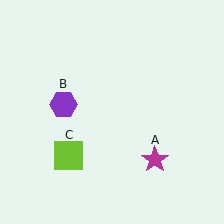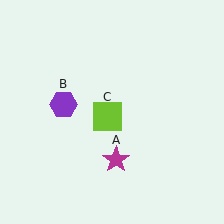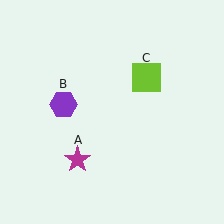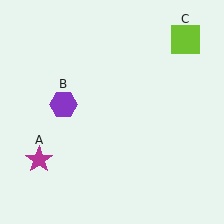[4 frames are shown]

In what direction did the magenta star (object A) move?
The magenta star (object A) moved left.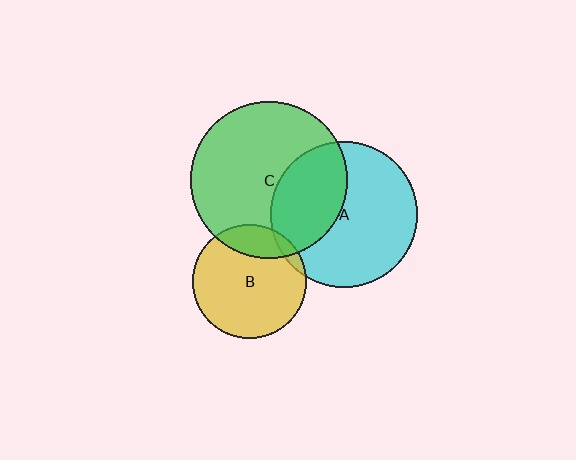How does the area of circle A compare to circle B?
Approximately 1.7 times.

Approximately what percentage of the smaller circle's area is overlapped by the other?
Approximately 5%.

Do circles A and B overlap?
Yes.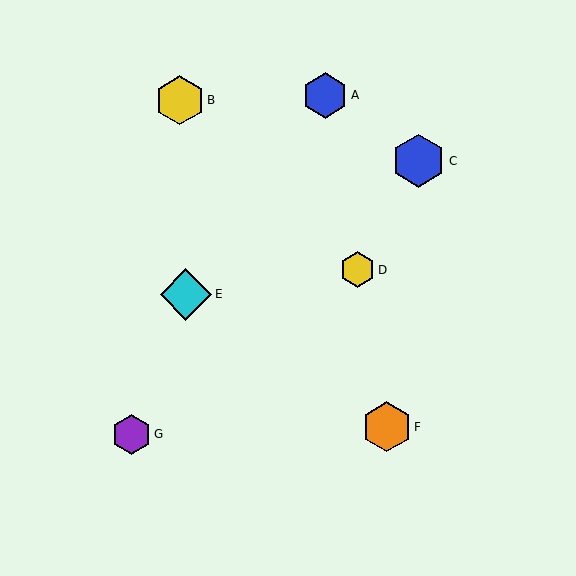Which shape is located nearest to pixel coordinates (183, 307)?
The cyan diamond (labeled E) at (186, 294) is nearest to that location.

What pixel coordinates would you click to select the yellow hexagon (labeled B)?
Click at (180, 100) to select the yellow hexagon B.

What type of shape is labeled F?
Shape F is an orange hexagon.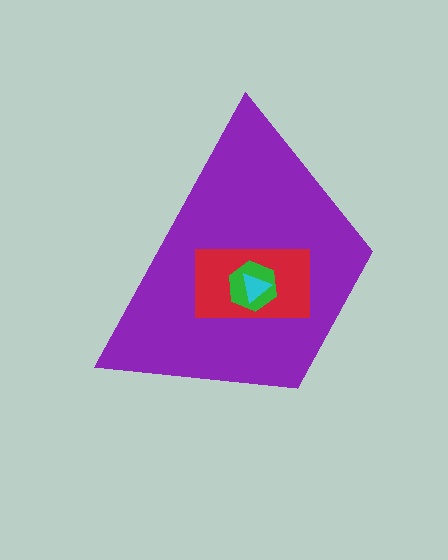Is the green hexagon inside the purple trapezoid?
Yes.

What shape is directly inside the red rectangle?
The green hexagon.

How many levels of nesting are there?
4.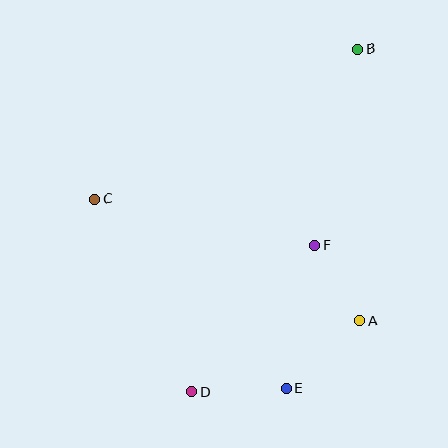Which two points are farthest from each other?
Points B and D are farthest from each other.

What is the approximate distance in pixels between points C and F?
The distance between C and F is approximately 224 pixels.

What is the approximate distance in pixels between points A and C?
The distance between A and C is approximately 291 pixels.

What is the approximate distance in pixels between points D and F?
The distance between D and F is approximately 191 pixels.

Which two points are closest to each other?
Points A and F are closest to each other.